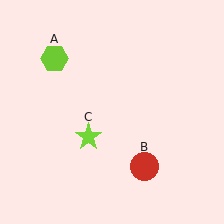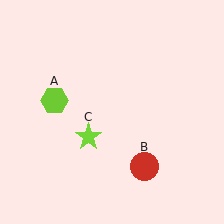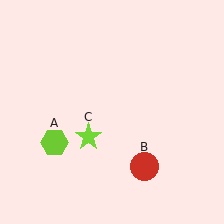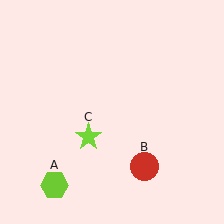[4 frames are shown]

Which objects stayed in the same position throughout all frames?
Red circle (object B) and lime star (object C) remained stationary.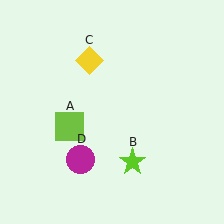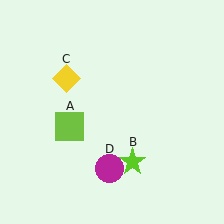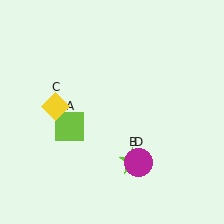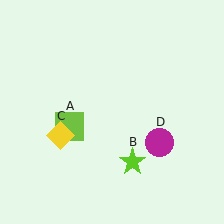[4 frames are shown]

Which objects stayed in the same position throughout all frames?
Lime square (object A) and lime star (object B) remained stationary.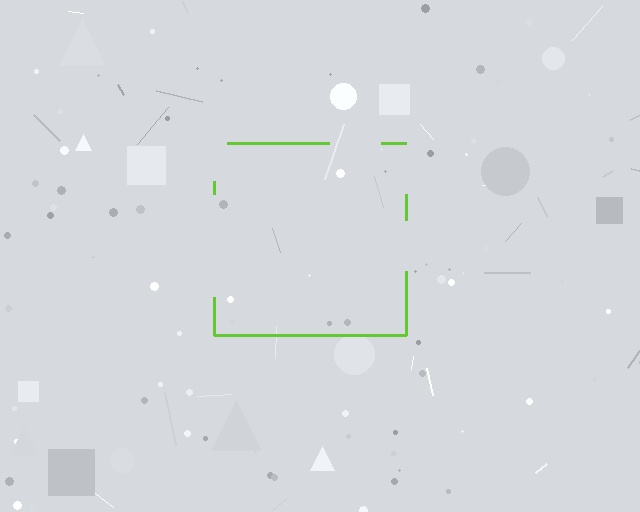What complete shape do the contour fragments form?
The contour fragments form a square.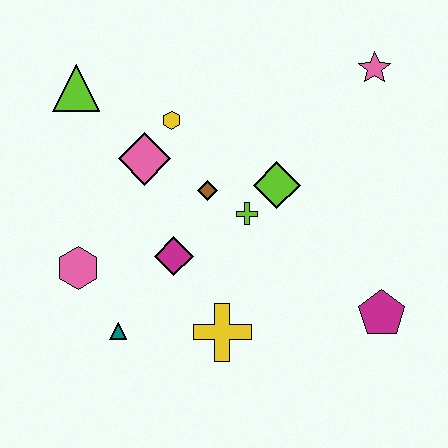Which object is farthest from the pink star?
The teal triangle is farthest from the pink star.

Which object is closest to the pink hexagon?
The teal triangle is closest to the pink hexagon.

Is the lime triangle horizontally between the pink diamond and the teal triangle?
No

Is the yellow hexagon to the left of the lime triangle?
No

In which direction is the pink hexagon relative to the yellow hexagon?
The pink hexagon is below the yellow hexagon.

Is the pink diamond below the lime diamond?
No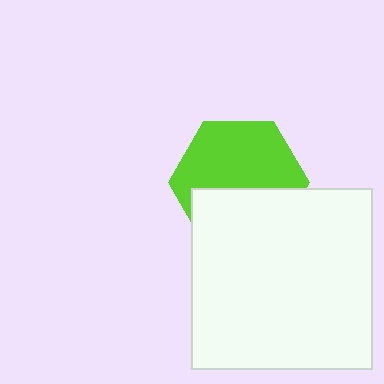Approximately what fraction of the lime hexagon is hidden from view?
Roughly 42% of the lime hexagon is hidden behind the white square.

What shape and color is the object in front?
The object in front is a white square.